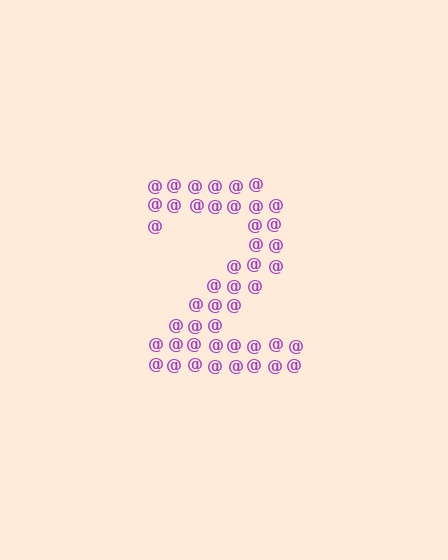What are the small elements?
The small elements are at signs.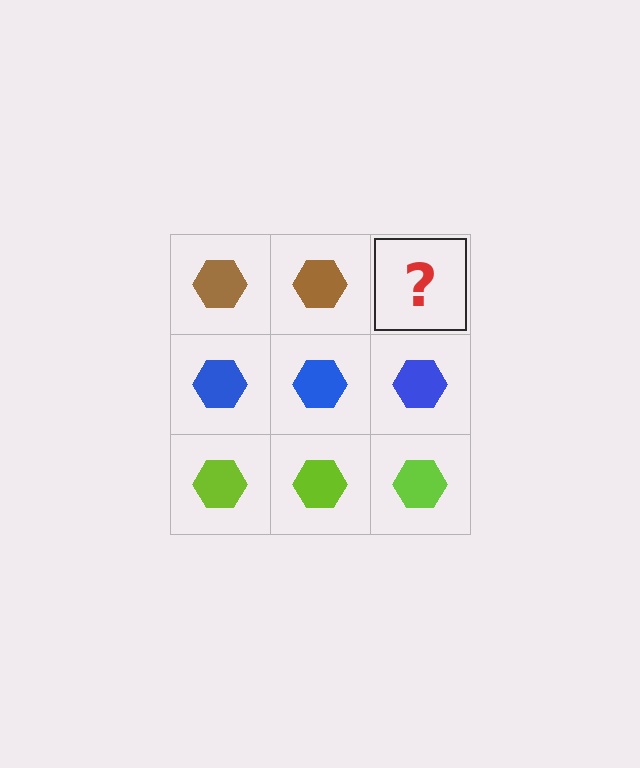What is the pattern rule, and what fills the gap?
The rule is that each row has a consistent color. The gap should be filled with a brown hexagon.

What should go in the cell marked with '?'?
The missing cell should contain a brown hexagon.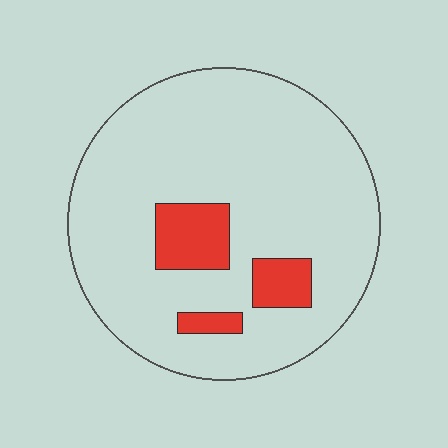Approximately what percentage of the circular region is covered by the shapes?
Approximately 10%.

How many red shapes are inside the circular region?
3.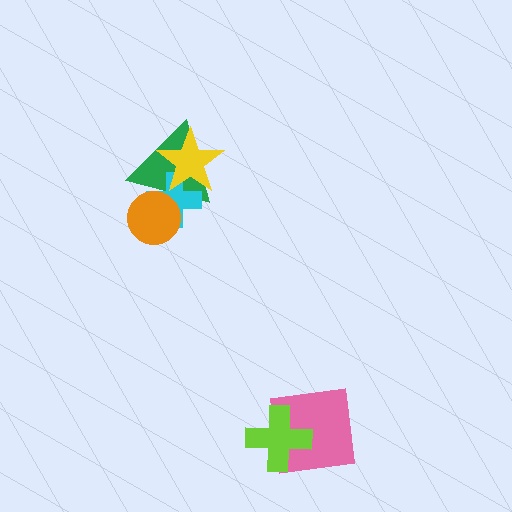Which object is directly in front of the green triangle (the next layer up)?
The cyan cross is directly in front of the green triangle.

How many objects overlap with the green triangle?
3 objects overlap with the green triangle.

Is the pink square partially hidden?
Yes, it is partially covered by another shape.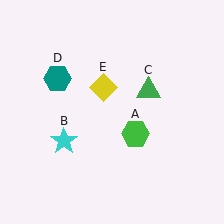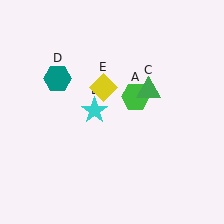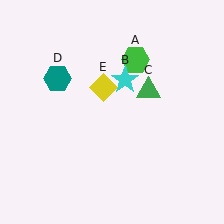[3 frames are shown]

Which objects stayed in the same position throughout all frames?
Green triangle (object C) and teal hexagon (object D) and yellow diamond (object E) remained stationary.